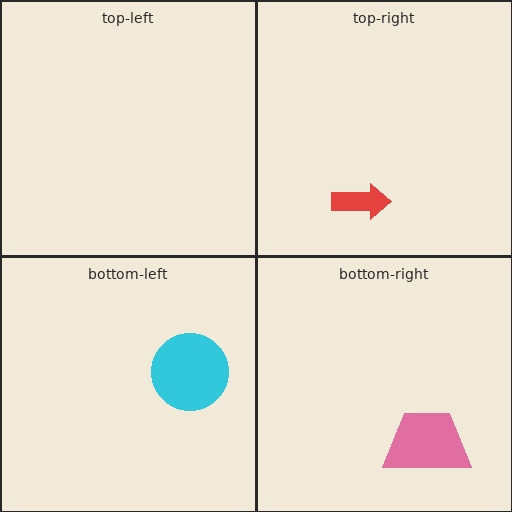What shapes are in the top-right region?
The red arrow.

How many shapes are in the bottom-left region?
1.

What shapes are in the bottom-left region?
The cyan circle.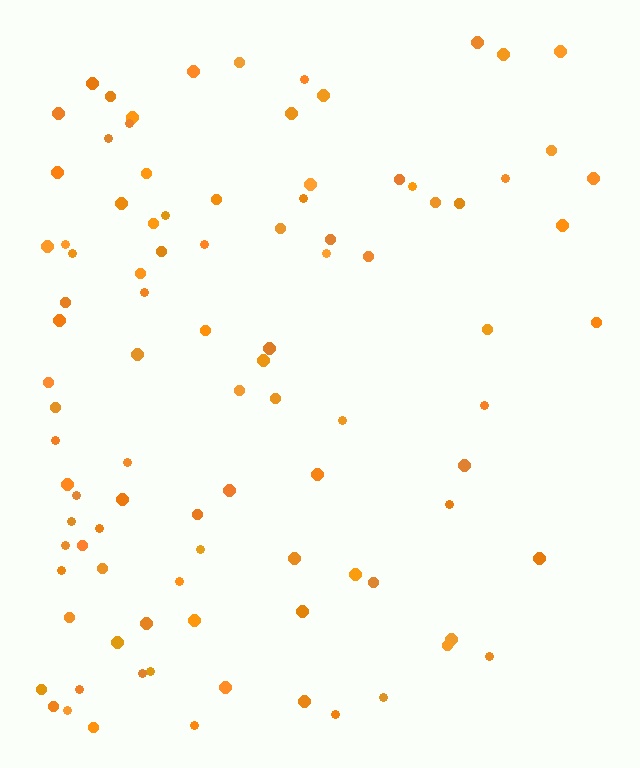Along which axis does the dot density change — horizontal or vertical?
Horizontal.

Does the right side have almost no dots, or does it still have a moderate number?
Still a moderate number, just noticeably fewer than the left.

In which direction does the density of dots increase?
From right to left, with the left side densest.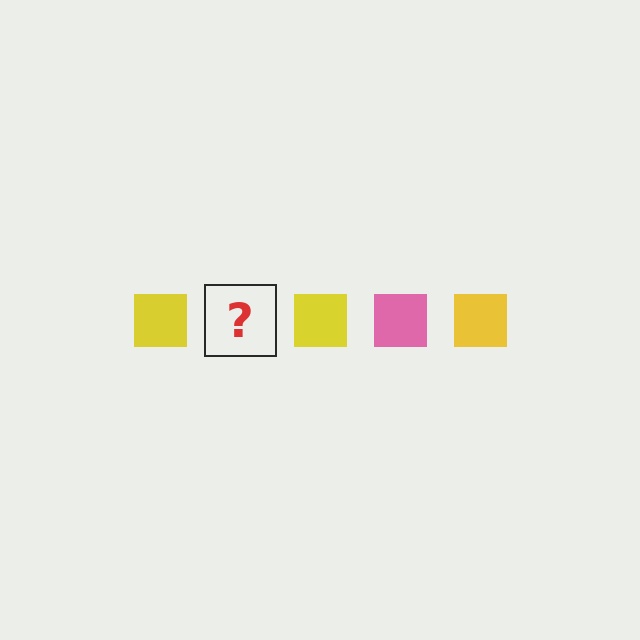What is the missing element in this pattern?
The missing element is a pink square.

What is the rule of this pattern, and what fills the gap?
The rule is that the pattern cycles through yellow, pink squares. The gap should be filled with a pink square.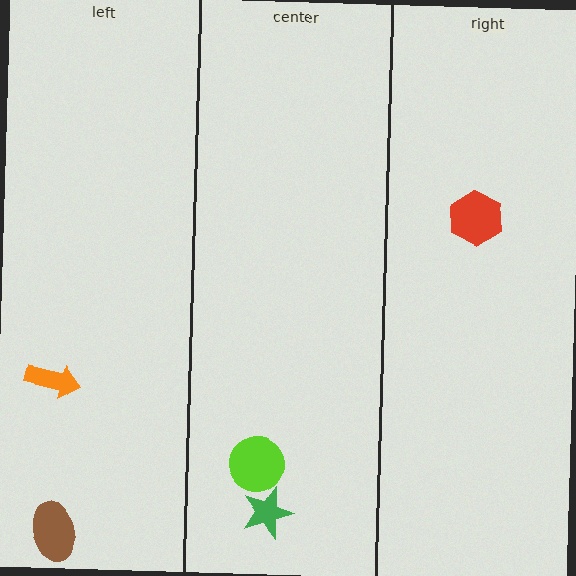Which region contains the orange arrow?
The left region.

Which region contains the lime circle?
The center region.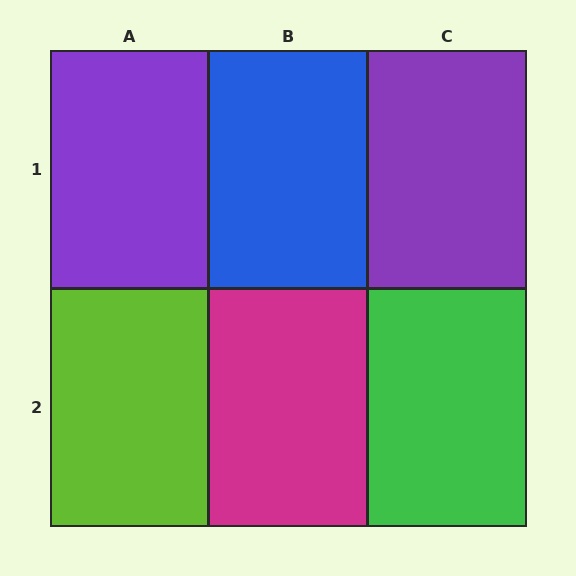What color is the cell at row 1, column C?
Purple.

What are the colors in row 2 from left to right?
Lime, magenta, green.